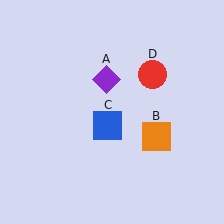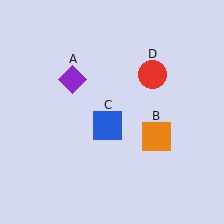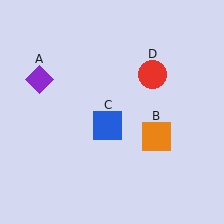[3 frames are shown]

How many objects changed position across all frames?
1 object changed position: purple diamond (object A).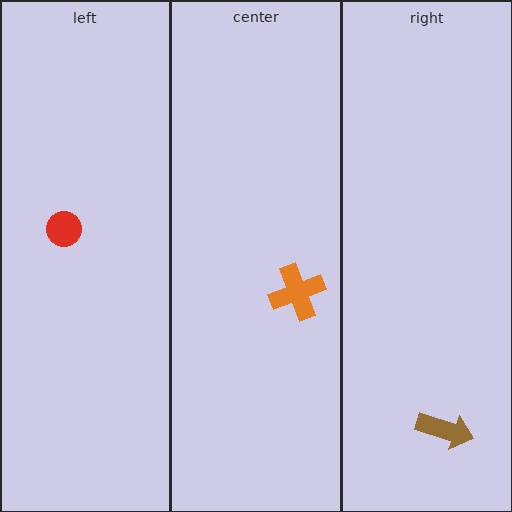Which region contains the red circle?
The left region.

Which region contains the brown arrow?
The right region.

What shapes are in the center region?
The orange cross.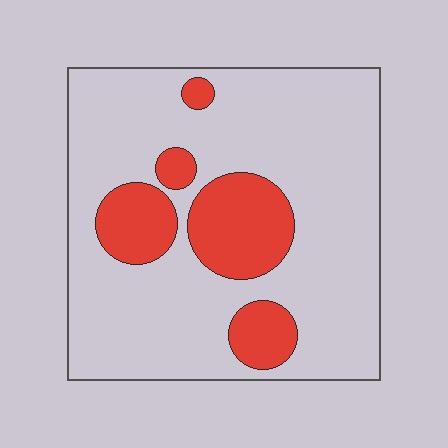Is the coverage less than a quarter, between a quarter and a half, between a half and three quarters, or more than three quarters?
Less than a quarter.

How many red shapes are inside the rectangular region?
5.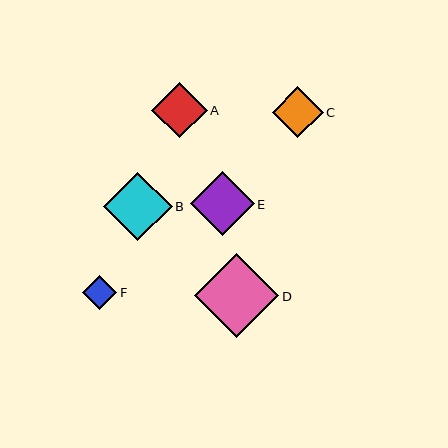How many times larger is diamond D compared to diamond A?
Diamond D is approximately 1.5 times the size of diamond A.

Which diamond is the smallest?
Diamond F is the smallest with a size of approximately 34 pixels.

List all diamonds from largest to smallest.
From largest to smallest: D, B, E, A, C, F.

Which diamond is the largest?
Diamond D is the largest with a size of approximately 84 pixels.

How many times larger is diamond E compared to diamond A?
Diamond E is approximately 1.2 times the size of diamond A.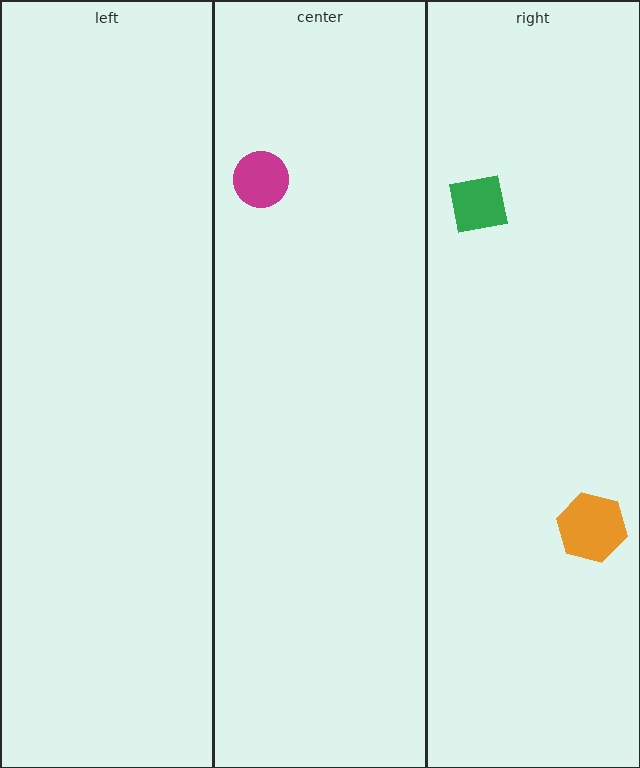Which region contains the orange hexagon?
The right region.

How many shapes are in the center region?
1.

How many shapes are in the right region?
2.